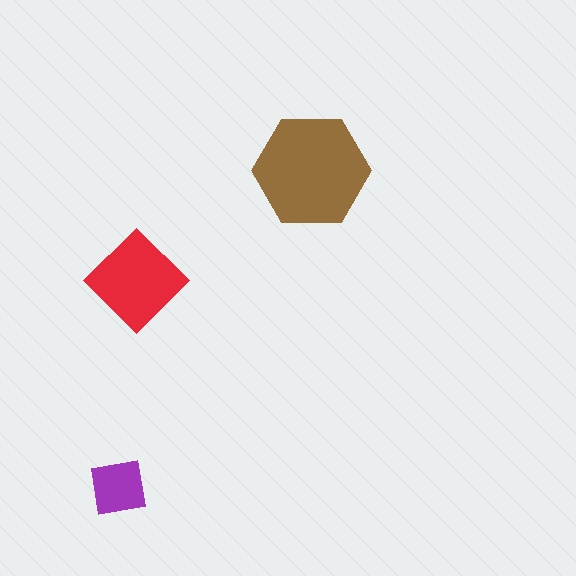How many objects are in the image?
There are 3 objects in the image.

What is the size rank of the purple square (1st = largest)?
3rd.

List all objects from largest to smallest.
The brown hexagon, the red diamond, the purple square.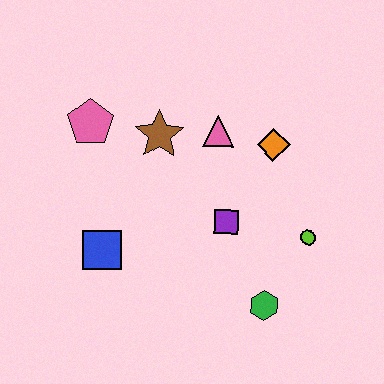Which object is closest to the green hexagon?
The lime circle is closest to the green hexagon.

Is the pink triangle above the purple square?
Yes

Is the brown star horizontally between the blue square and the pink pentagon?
No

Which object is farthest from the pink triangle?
The green hexagon is farthest from the pink triangle.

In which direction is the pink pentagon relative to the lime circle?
The pink pentagon is to the left of the lime circle.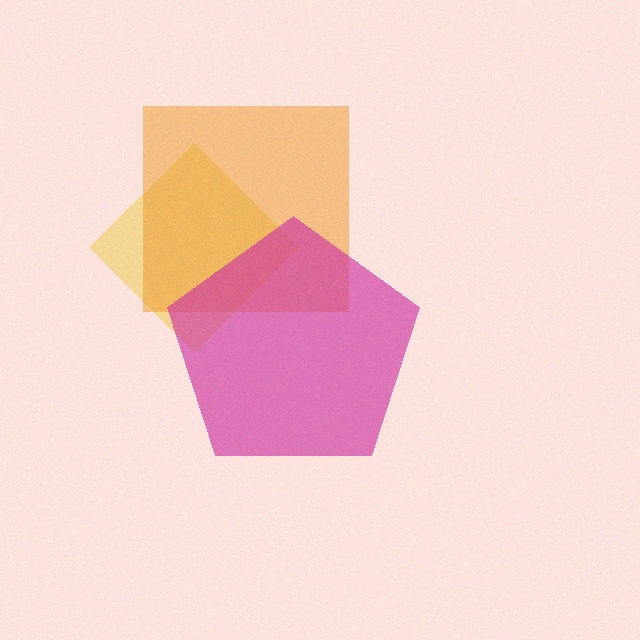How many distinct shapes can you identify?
There are 3 distinct shapes: a yellow diamond, an orange square, a magenta pentagon.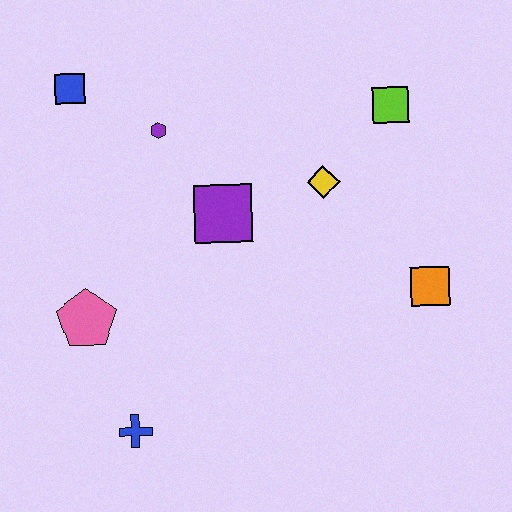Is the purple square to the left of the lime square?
Yes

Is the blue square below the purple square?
No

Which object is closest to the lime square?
The yellow diamond is closest to the lime square.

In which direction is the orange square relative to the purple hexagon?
The orange square is to the right of the purple hexagon.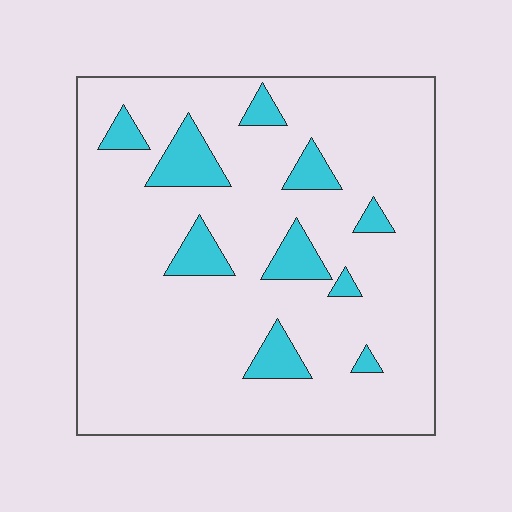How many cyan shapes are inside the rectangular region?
10.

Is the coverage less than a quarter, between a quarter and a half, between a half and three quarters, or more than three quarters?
Less than a quarter.